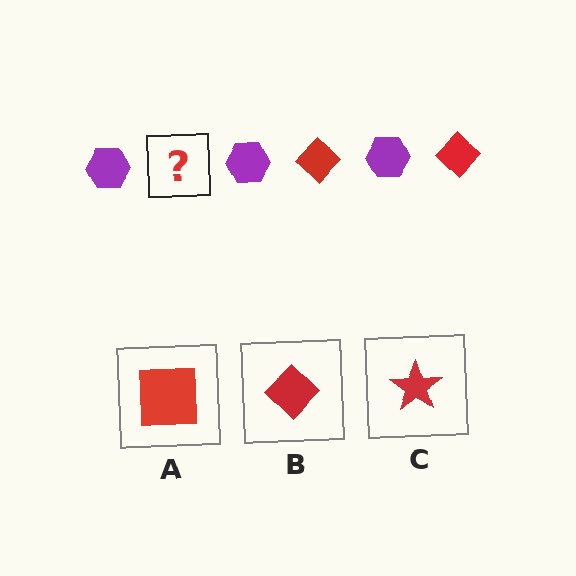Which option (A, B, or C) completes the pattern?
B.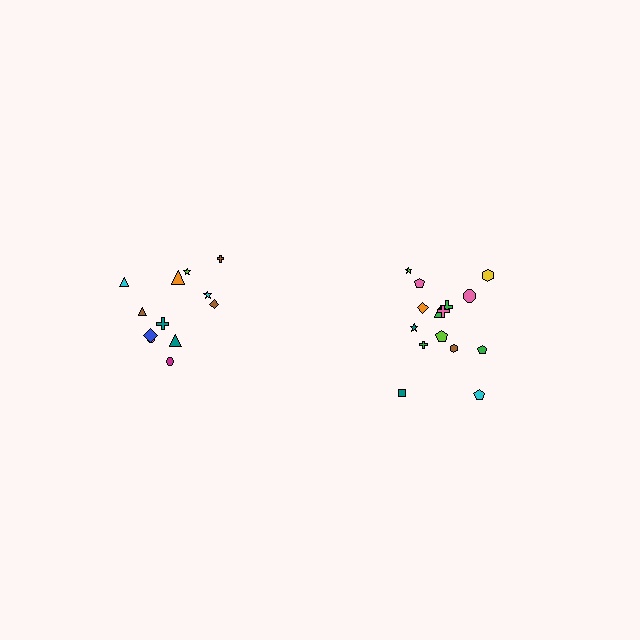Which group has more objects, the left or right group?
The right group.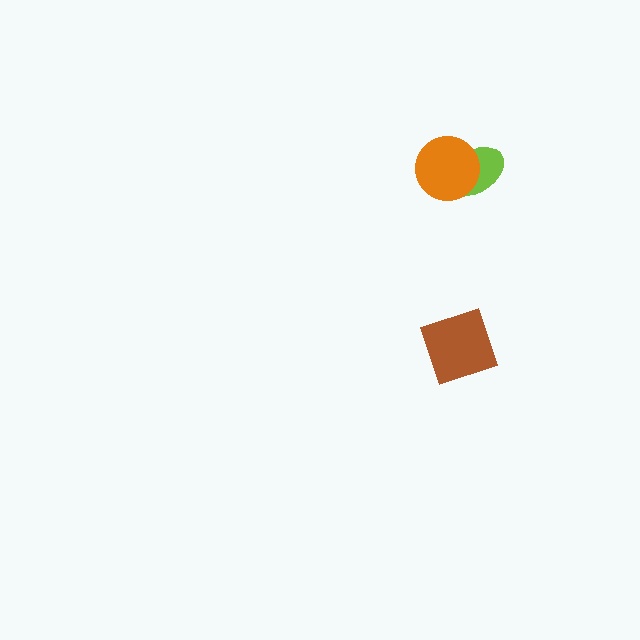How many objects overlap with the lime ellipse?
1 object overlaps with the lime ellipse.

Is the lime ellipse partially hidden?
Yes, it is partially covered by another shape.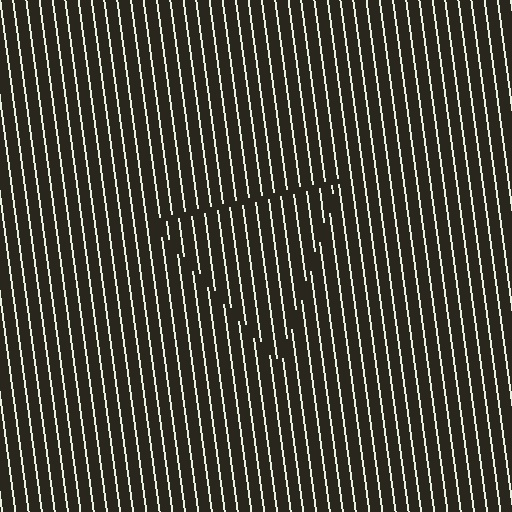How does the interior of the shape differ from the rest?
The interior of the shape contains the same grating, shifted by half a period — the contour is defined by the phase discontinuity where line-ends from the inner and outer gratings abut.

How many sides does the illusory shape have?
3 sides — the line-ends trace a triangle.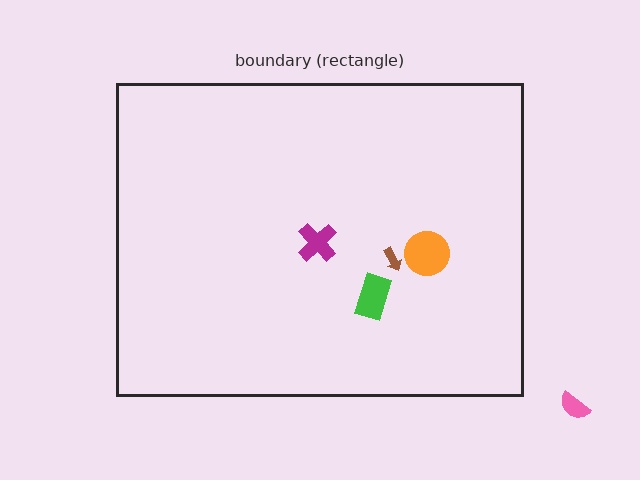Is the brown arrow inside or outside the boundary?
Inside.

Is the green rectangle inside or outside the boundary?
Inside.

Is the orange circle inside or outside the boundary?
Inside.